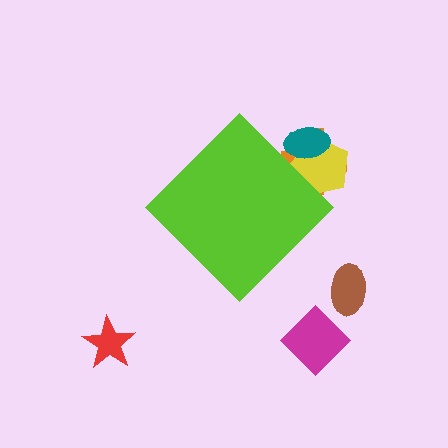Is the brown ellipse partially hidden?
No, the brown ellipse is fully visible.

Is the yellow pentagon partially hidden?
Yes, the yellow pentagon is partially hidden behind the lime diamond.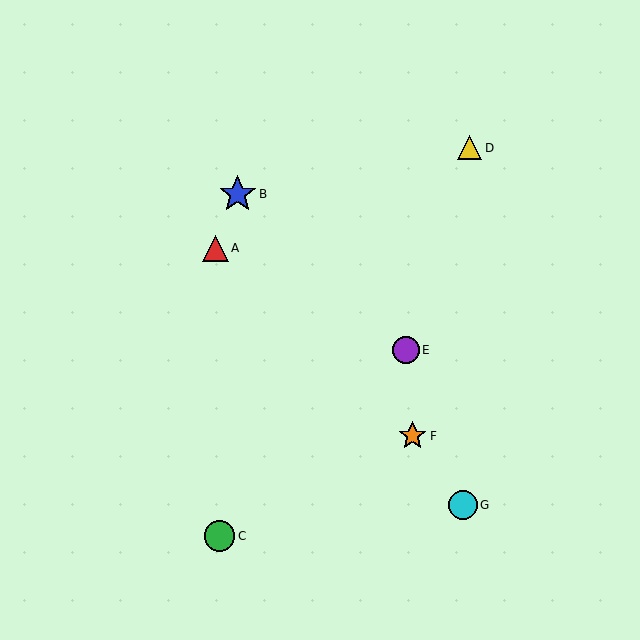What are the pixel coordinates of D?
Object D is at (470, 148).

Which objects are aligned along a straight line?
Objects B, F, G are aligned along a straight line.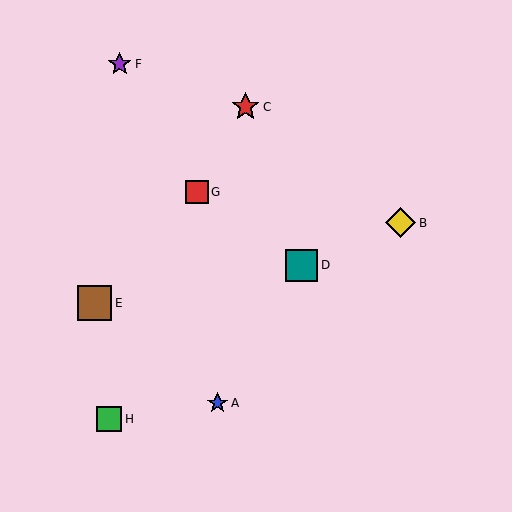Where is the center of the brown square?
The center of the brown square is at (95, 303).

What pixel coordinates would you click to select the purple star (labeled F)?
Click at (120, 64) to select the purple star F.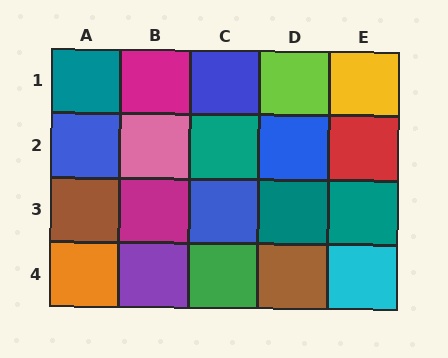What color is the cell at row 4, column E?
Cyan.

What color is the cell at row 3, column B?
Magenta.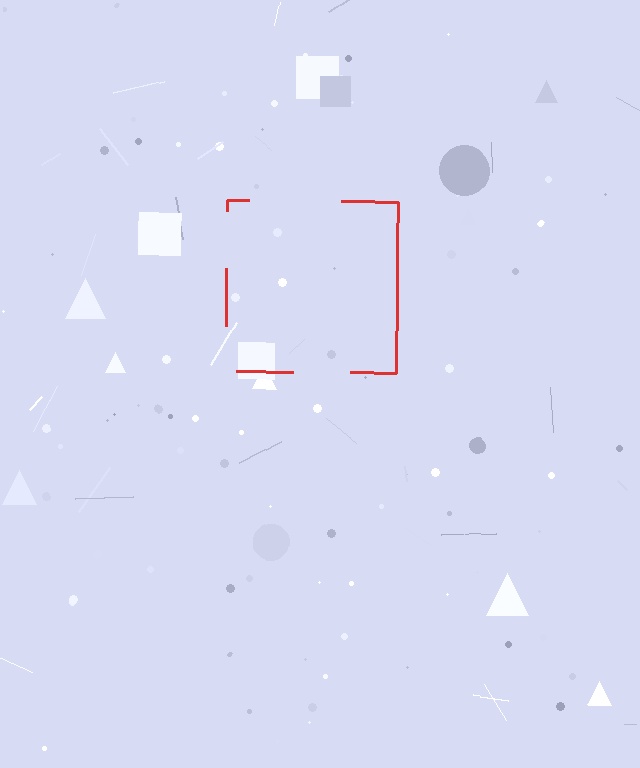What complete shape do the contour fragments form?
The contour fragments form a square.